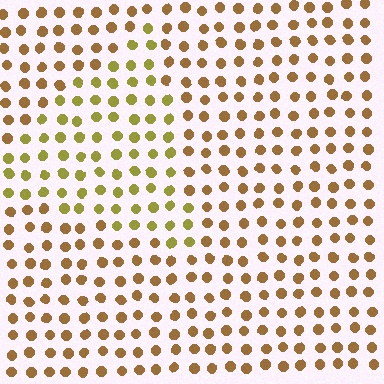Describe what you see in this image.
The image is filled with small brown elements in a uniform arrangement. A triangle-shaped region is visible where the elements are tinted to a slightly different hue, forming a subtle color boundary.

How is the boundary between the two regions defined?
The boundary is defined purely by a slight shift in hue (about 30 degrees). Spacing, size, and orientation are identical on both sides.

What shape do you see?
I see a triangle.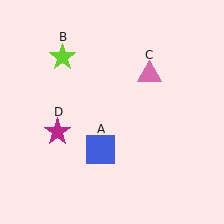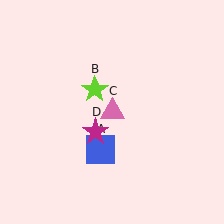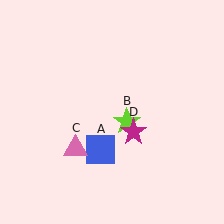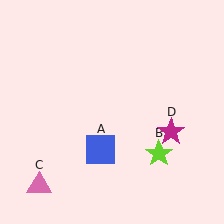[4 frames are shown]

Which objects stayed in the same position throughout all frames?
Blue square (object A) remained stationary.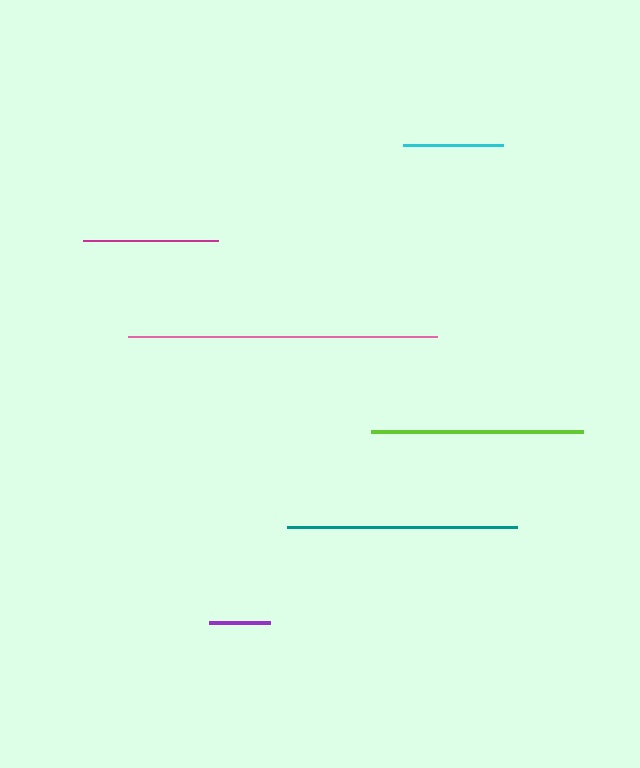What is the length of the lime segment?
The lime segment is approximately 212 pixels long.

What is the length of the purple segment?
The purple segment is approximately 60 pixels long.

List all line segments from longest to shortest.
From longest to shortest: pink, teal, lime, magenta, cyan, purple.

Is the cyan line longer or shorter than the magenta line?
The magenta line is longer than the cyan line.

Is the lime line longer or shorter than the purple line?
The lime line is longer than the purple line.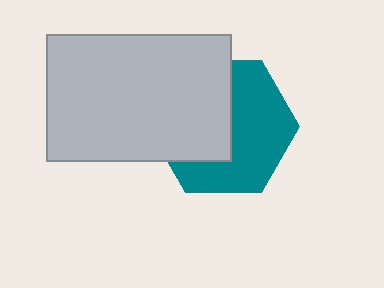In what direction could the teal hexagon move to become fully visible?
The teal hexagon could move right. That would shift it out from behind the light gray rectangle entirely.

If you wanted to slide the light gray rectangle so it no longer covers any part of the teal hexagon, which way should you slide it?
Slide it left — that is the most direct way to separate the two shapes.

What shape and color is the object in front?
The object in front is a light gray rectangle.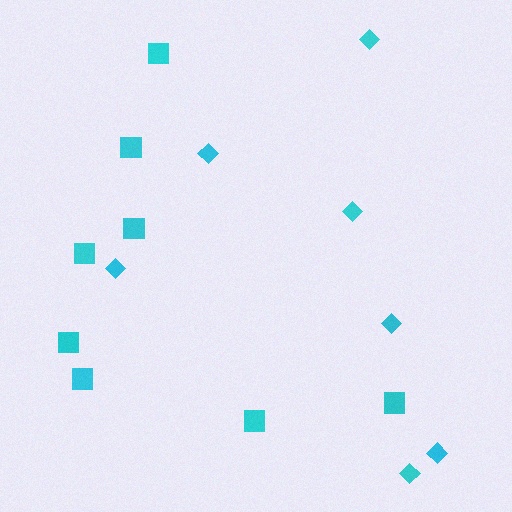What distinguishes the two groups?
There are 2 groups: one group of squares (8) and one group of diamonds (7).